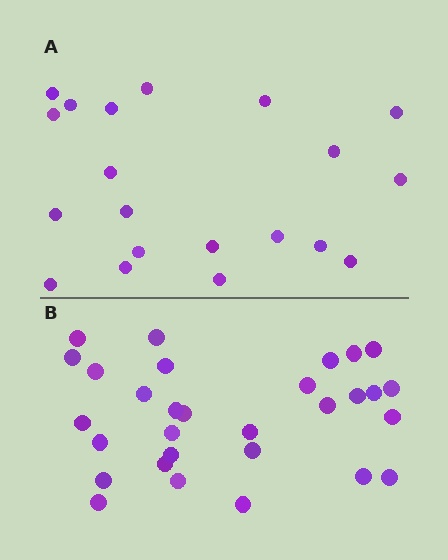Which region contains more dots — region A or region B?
Region B (the bottom region) has more dots.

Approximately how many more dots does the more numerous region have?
Region B has roughly 10 or so more dots than region A.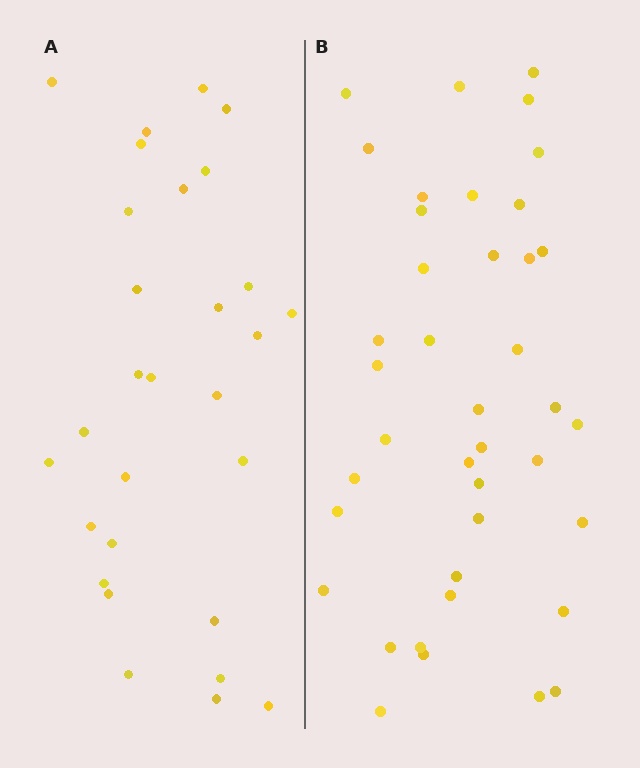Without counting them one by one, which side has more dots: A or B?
Region B (the right region) has more dots.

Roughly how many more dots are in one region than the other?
Region B has roughly 12 or so more dots than region A.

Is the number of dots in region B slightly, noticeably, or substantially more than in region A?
Region B has noticeably more, but not dramatically so. The ratio is roughly 1.4 to 1.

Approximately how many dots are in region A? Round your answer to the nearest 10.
About 30 dots. (The exact count is 29, which rounds to 30.)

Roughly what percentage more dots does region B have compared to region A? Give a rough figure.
About 40% more.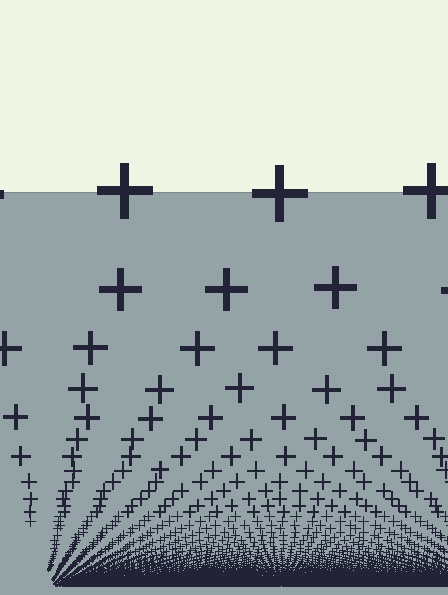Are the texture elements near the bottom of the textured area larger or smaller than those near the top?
Smaller. The gradient is inverted — elements near the bottom are smaller and denser.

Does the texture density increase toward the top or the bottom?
Density increases toward the bottom.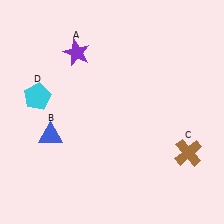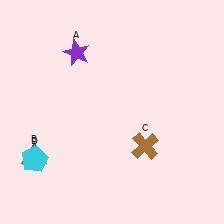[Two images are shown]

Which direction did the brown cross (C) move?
The brown cross (C) moved left.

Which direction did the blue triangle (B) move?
The blue triangle (B) moved down.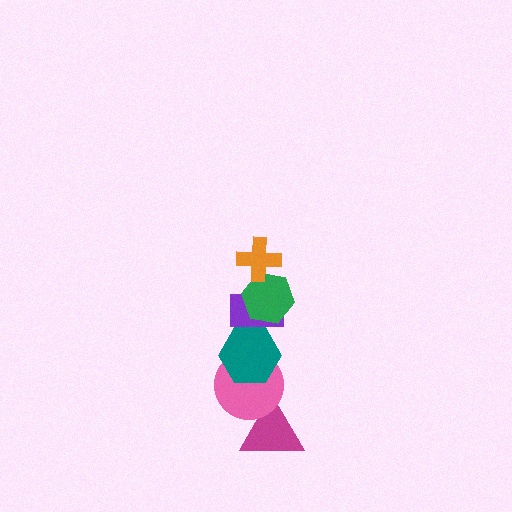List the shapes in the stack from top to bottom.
From top to bottom: the orange cross, the green hexagon, the purple rectangle, the teal hexagon, the pink circle, the magenta triangle.